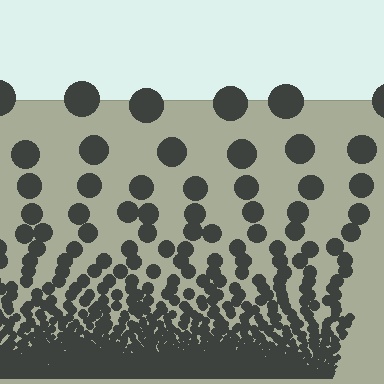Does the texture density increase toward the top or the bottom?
Density increases toward the bottom.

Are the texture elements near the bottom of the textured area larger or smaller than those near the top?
Smaller. The gradient is inverted — elements near the bottom are smaller and denser.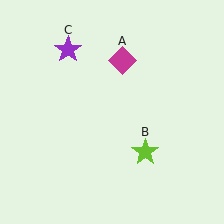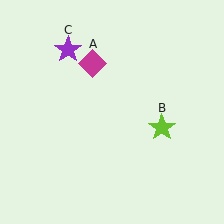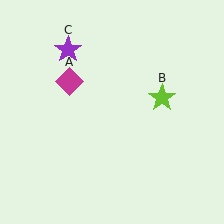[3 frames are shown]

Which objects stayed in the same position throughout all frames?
Purple star (object C) remained stationary.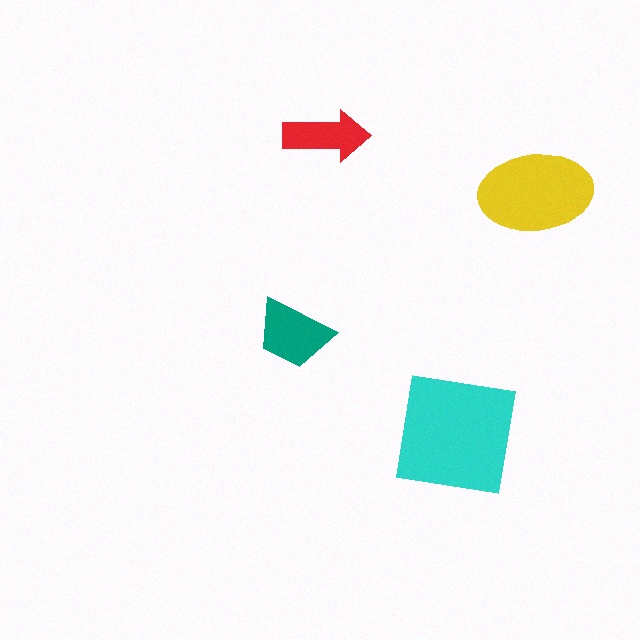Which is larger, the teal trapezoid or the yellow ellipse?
The yellow ellipse.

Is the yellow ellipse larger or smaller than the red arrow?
Larger.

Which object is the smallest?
The red arrow.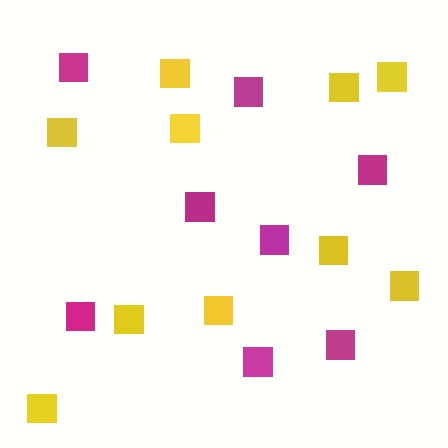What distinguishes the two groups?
There are 2 groups: one group of magenta squares (8) and one group of yellow squares (10).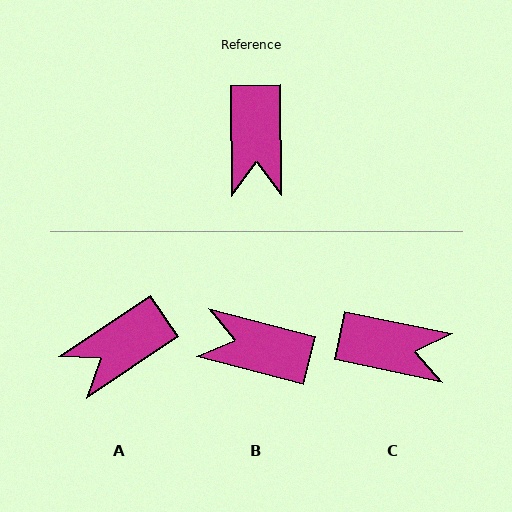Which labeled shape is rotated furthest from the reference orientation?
B, about 105 degrees away.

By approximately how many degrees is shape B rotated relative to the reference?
Approximately 105 degrees clockwise.